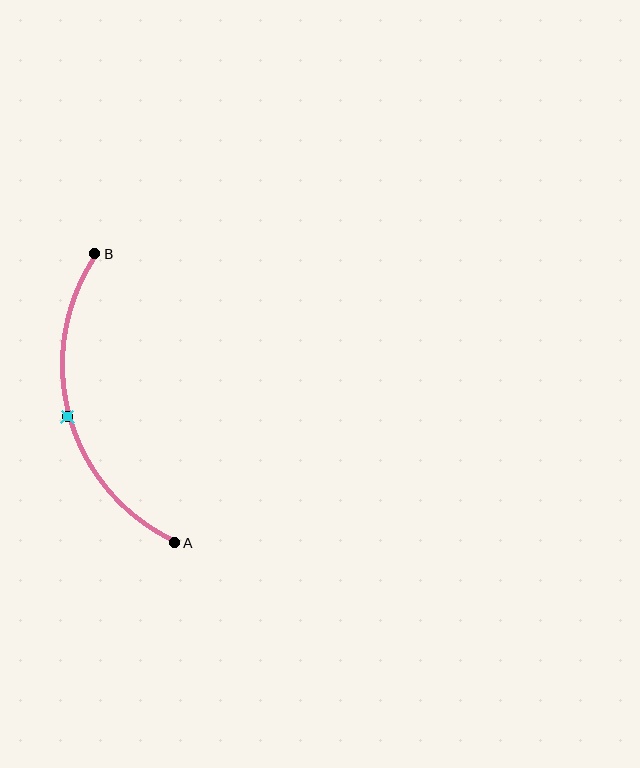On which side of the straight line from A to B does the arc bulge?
The arc bulges to the left of the straight line connecting A and B.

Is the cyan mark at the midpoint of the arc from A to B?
Yes. The cyan mark lies on the arc at equal arc-length from both A and B — it is the arc midpoint.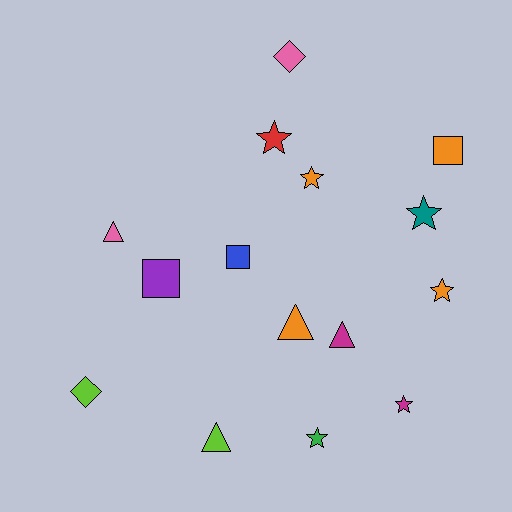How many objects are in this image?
There are 15 objects.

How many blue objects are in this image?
There is 1 blue object.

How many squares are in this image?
There are 3 squares.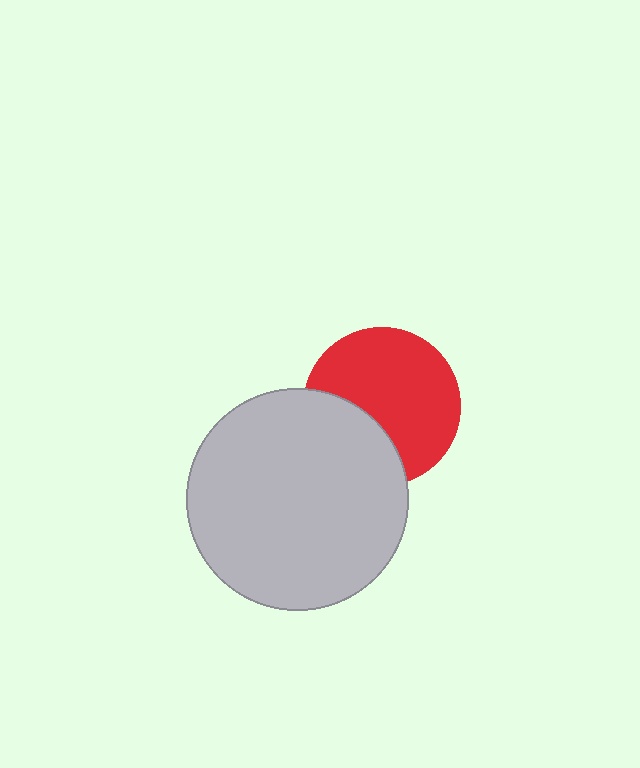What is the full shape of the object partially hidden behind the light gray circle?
The partially hidden object is a red circle.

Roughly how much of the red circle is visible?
Most of it is visible (roughly 68%).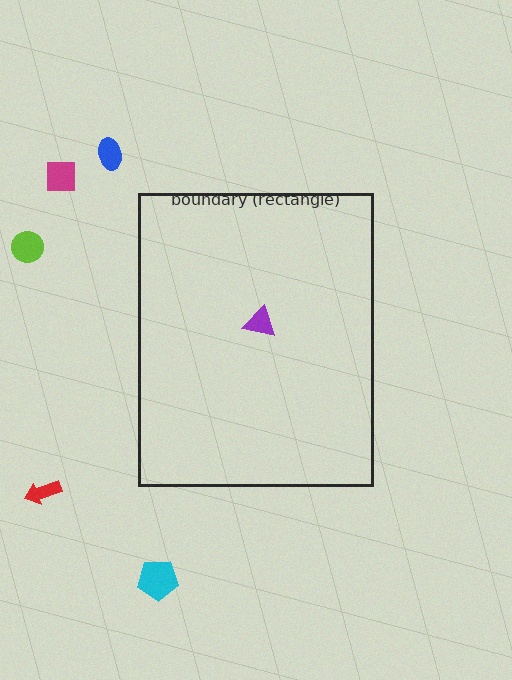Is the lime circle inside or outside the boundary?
Outside.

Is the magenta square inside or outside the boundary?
Outside.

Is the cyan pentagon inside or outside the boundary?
Outside.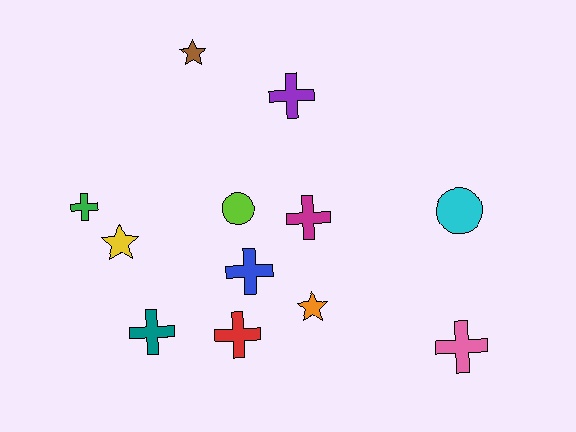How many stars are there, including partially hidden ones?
There are 3 stars.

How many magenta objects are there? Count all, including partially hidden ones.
There is 1 magenta object.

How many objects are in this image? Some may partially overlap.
There are 12 objects.